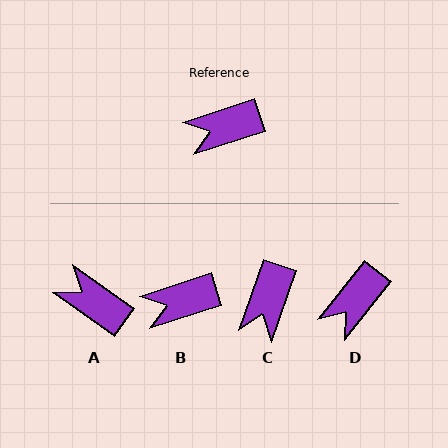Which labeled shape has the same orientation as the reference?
B.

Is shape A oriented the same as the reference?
No, it is off by about 53 degrees.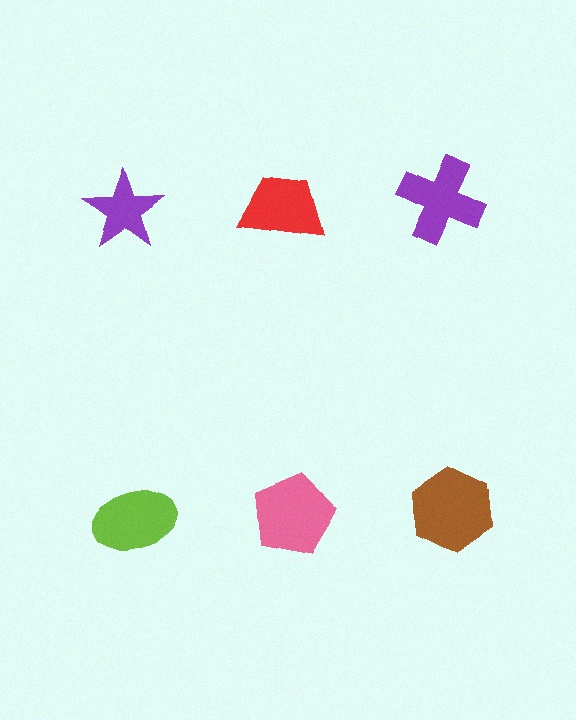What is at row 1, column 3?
A purple cross.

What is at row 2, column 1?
A lime ellipse.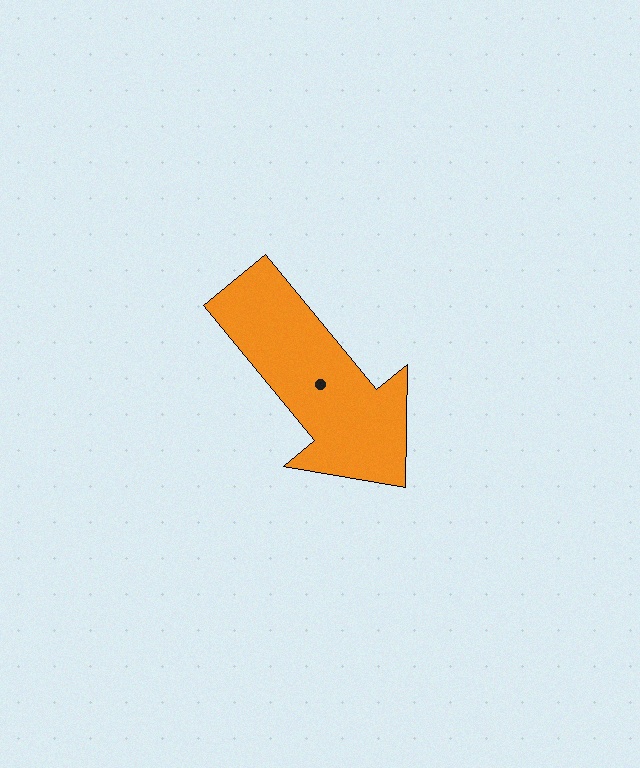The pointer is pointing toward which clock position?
Roughly 5 o'clock.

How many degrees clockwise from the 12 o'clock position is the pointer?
Approximately 141 degrees.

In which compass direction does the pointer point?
Southeast.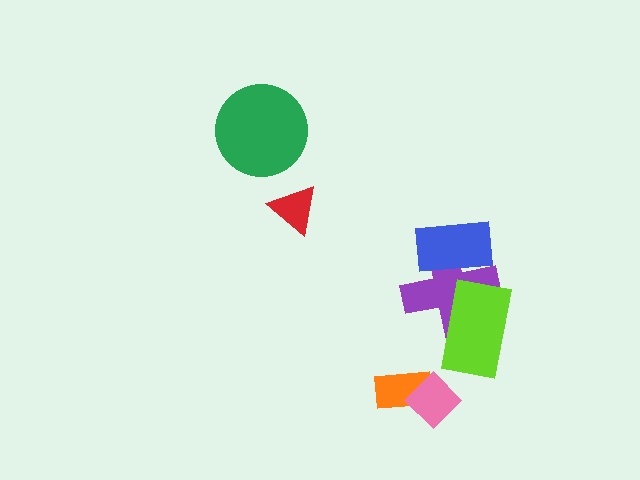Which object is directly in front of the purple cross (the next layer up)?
The lime rectangle is directly in front of the purple cross.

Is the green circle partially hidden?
No, no other shape covers it.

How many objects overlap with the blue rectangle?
1 object overlaps with the blue rectangle.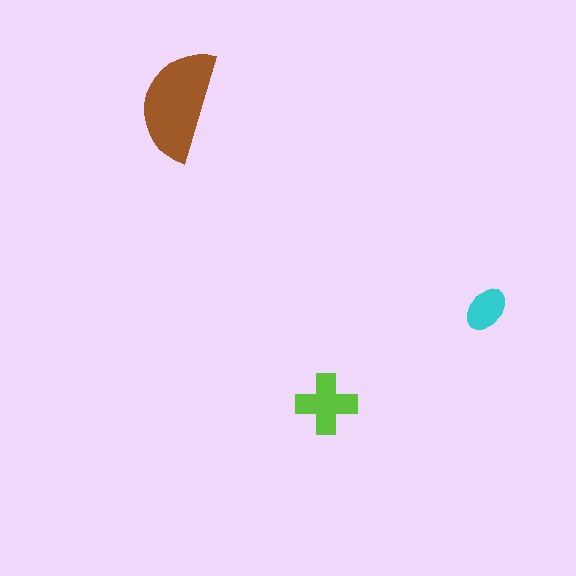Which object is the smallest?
The cyan ellipse.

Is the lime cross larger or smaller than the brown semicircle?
Smaller.